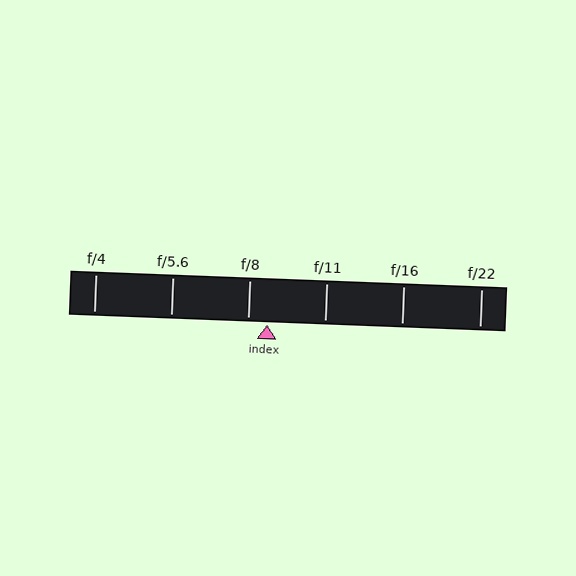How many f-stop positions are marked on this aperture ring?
There are 6 f-stop positions marked.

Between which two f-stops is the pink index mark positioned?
The index mark is between f/8 and f/11.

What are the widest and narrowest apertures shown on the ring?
The widest aperture shown is f/4 and the narrowest is f/22.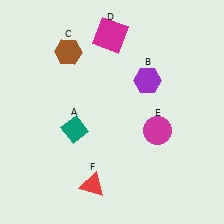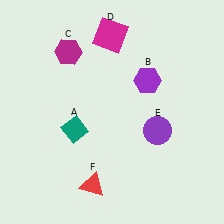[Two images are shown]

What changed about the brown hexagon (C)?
In Image 1, C is brown. In Image 2, it changed to magenta.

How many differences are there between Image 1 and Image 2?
There are 2 differences between the two images.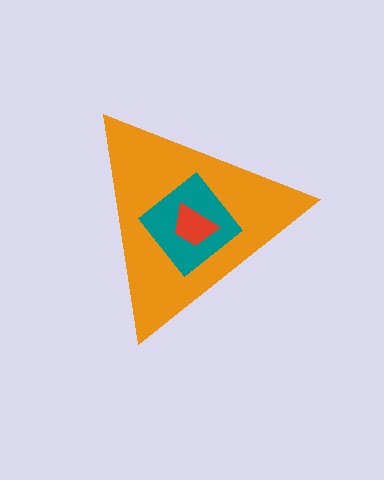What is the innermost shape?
The red trapezoid.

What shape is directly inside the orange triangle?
The teal diamond.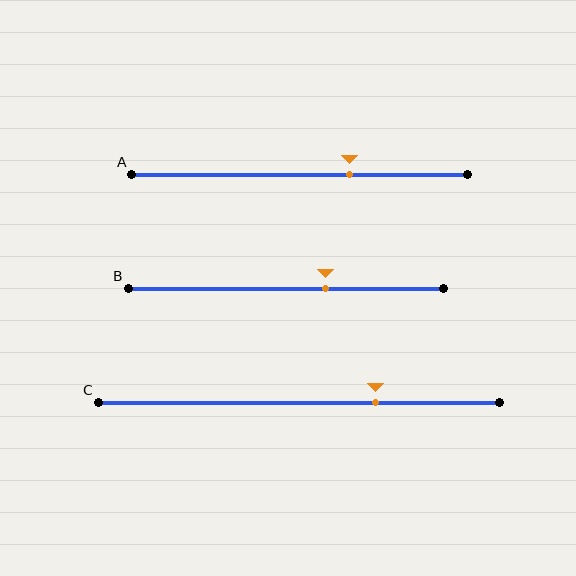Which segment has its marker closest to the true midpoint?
Segment B has its marker closest to the true midpoint.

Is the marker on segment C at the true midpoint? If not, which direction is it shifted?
No, the marker on segment C is shifted to the right by about 19% of the segment length.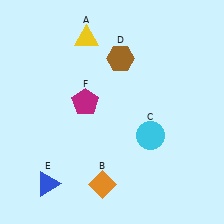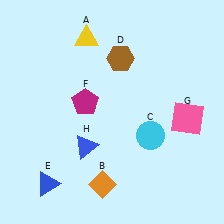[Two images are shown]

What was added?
A pink square (G), a blue triangle (H) were added in Image 2.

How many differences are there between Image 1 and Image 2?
There are 2 differences between the two images.